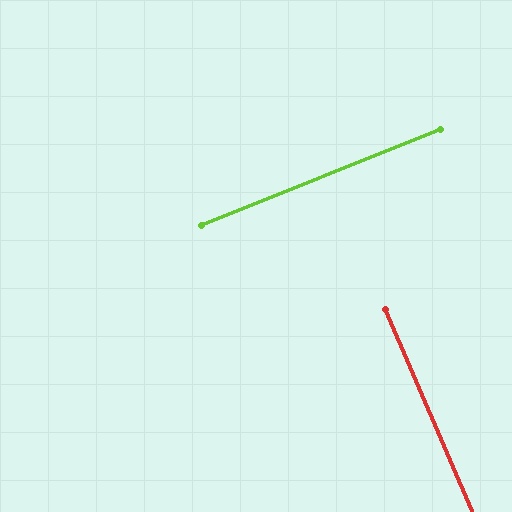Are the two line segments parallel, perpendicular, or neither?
Perpendicular — they meet at approximately 89°.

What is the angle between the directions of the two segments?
Approximately 89 degrees.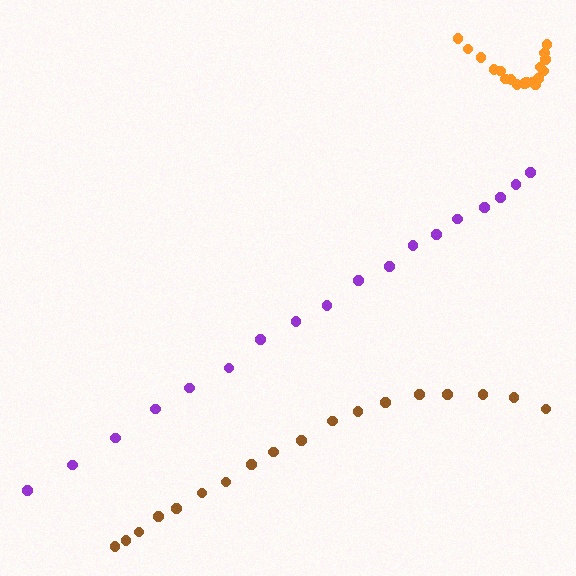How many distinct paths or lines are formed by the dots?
There are 3 distinct paths.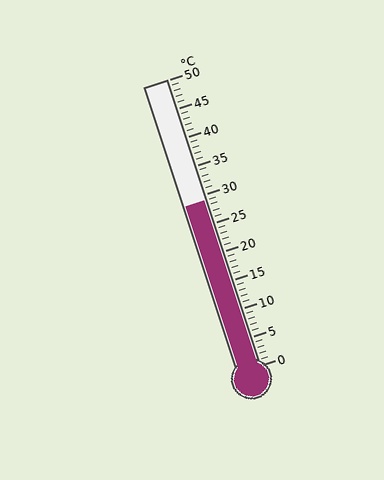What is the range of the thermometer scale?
The thermometer scale ranges from 0°C to 50°C.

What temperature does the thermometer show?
The thermometer shows approximately 29°C.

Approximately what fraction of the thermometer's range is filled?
The thermometer is filled to approximately 60% of its range.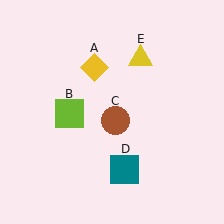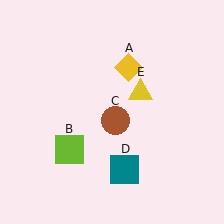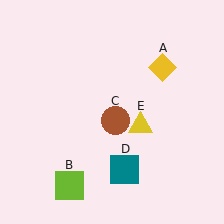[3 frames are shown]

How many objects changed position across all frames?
3 objects changed position: yellow diamond (object A), lime square (object B), yellow triangle (object E).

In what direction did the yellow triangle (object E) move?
The yellow triangle (object E) moved down.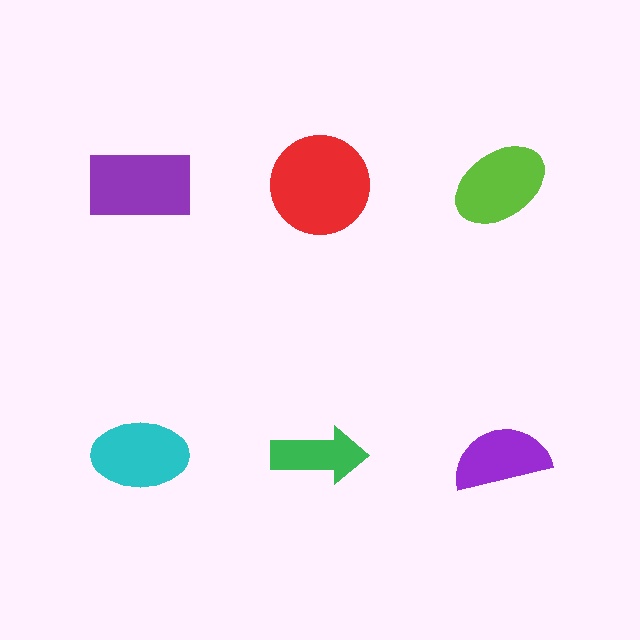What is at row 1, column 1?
A purple rectangle.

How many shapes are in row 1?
3 shapes.